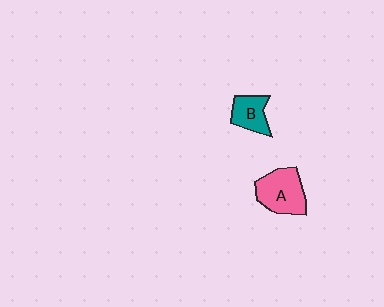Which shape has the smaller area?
Shape B (teal).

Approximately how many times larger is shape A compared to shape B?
Approximately 1.6 times.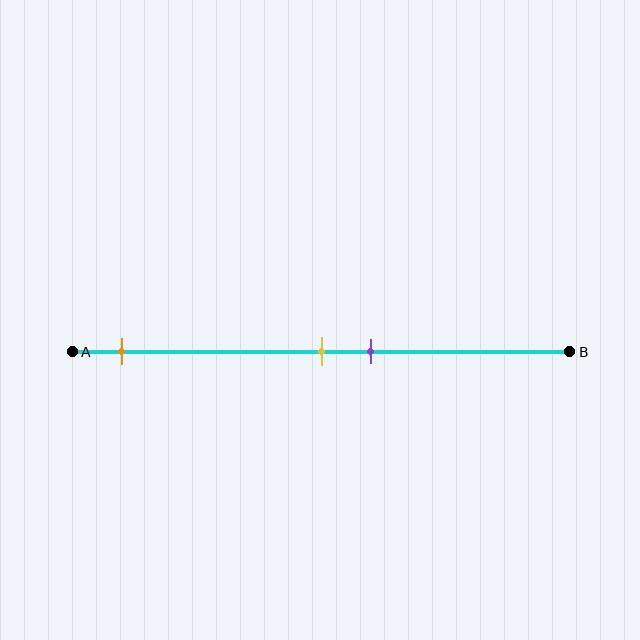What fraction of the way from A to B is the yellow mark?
The yellow mark is approximately 50% (0.5) of the way from A to B.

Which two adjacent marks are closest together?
The yellow and purple marks are the closest adjacent pair.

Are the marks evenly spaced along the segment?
No, the marks are not evenly spaced.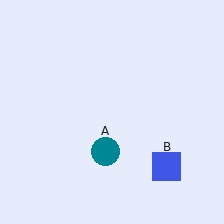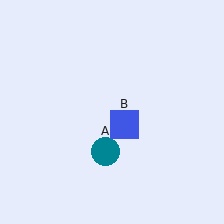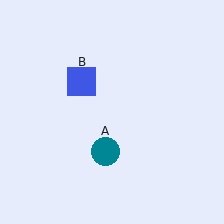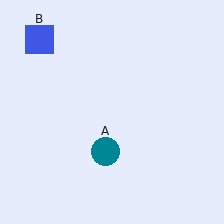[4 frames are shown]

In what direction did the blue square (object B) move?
The blue square (object B) moved up and to the left.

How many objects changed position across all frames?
1 object changed position: blue square (object B).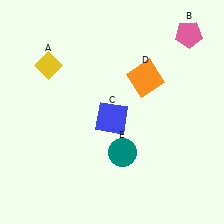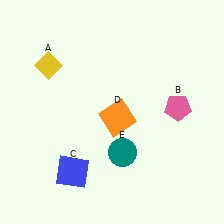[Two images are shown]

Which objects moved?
The objects that moved are: the pink pentagon (B), the blue square (C), the orange square (D).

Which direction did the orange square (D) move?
The orange square (D) moved down.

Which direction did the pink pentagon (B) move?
The pink pentagon (B) moved down.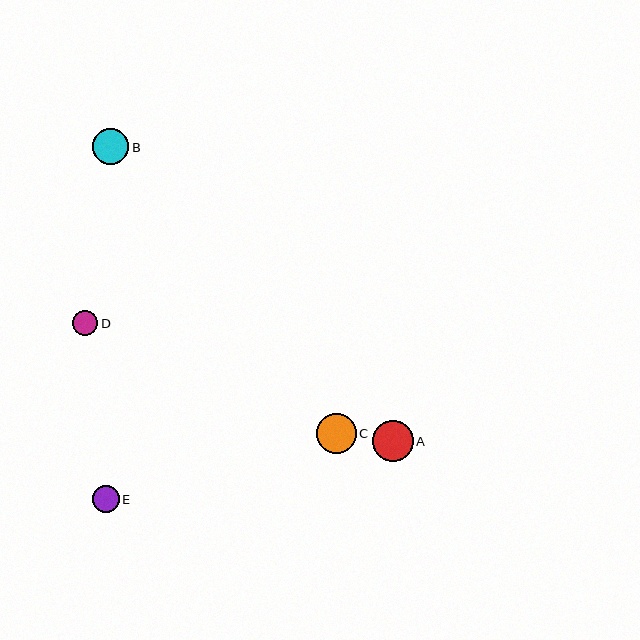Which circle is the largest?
Circle A is the largest with a size of approximately 41 pixels.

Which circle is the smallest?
Circle D is the smallest with a size of approximately 25 pixels.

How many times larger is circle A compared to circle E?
Circle A is approximately 1.5 times the size of circle E.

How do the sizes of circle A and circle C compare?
Circle A and circle C are approximately the same size.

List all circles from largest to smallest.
From largest to smallest: A, C, B, E, D.